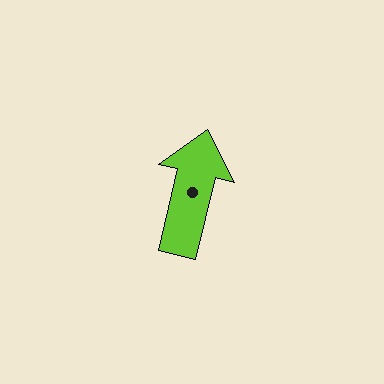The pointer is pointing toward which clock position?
Roughly 12 o'clock.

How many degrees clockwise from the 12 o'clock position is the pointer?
Approximately 14 degrees.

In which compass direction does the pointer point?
North.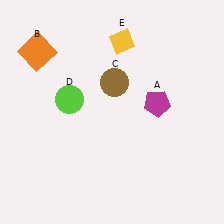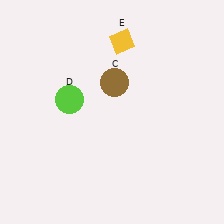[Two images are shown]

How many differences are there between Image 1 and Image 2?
There are 2 differences between the two images.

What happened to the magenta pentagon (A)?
The magenta pentagon (A) was removed in Image 2. It was in the top-right area of Image 1.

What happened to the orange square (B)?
The orange square (B) was removed in Image 2. It was in the top-left area of Image 1.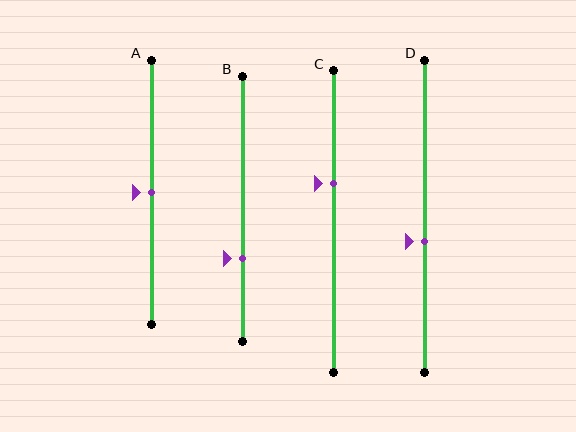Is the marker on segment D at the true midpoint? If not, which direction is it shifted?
No, the marker on segment D is shifted downward by about 8% of the segment length.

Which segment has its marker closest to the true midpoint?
Segment A has its marker closest to the true midpoint.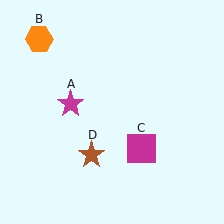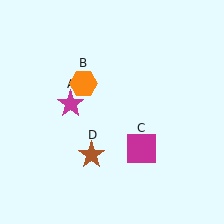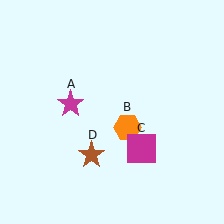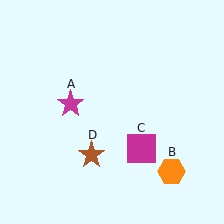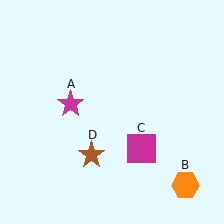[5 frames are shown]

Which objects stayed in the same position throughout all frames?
Magenta star (object A) and magenta square (object C) and brown star (object D) remained stationary.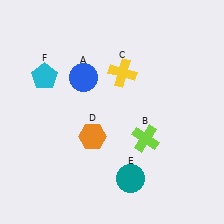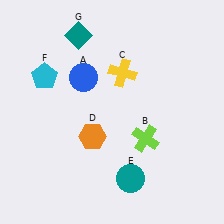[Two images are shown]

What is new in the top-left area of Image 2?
A teal diamond (G) was added in the top-left area of Image 2.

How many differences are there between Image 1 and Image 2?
There is 1 difference between the two images.